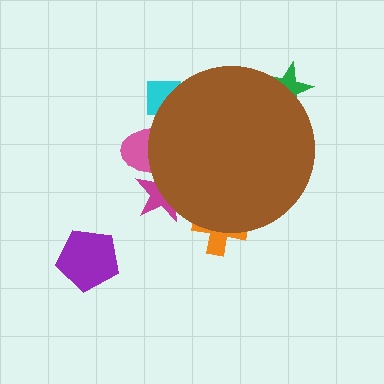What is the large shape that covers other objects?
A brown circle.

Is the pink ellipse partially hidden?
Yes, the pink ellipse is partially hidden behind the brown circle.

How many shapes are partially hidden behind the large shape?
5 shapes are partially hidden.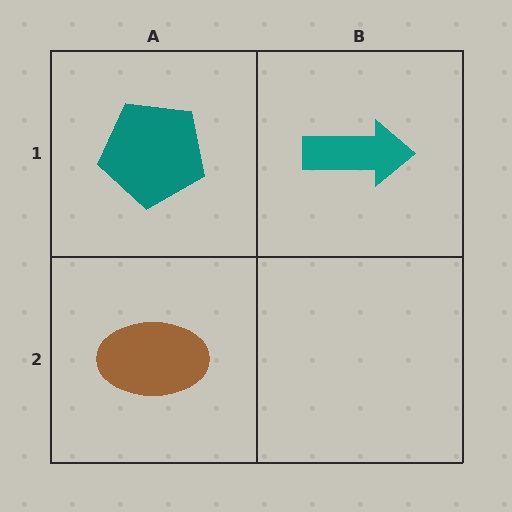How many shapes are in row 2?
1 shape.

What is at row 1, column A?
A teal pentagon.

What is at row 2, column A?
A brown ellipse.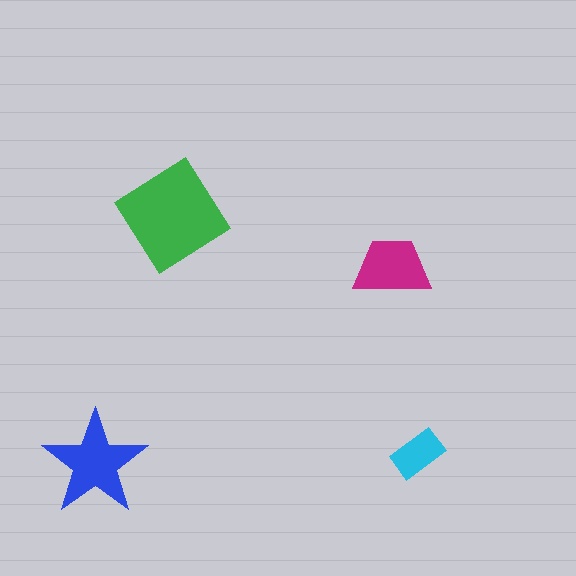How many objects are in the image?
There are 4 objects in the image.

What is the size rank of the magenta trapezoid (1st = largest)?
3rd.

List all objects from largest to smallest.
The green diamond, the blue star, the magenta trapezoid, the cyan rectangle.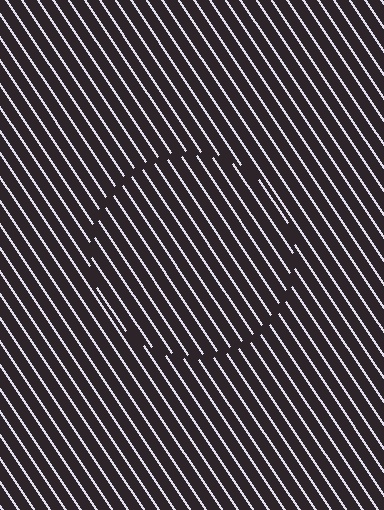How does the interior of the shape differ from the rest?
The interior of the shape contains the same grating, shifted by half a period — the contour is defined by the phase discontinuity where line-ends from the inner and outer gratings abut.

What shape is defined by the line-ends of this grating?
An illusory circle. The interior of the shape contains the same grating, shifted by half a period — the contour is defined by the phase discontinuity where line-ends from the inner and outer gratings abut.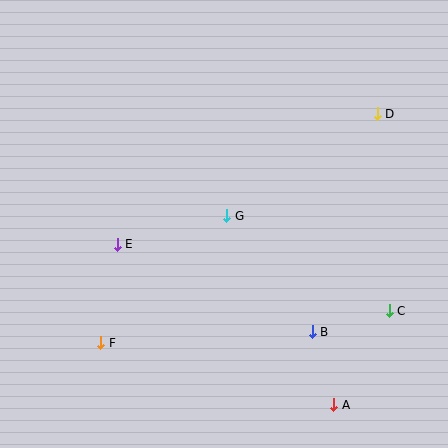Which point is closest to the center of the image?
Point G at (227, 216) is closest to the center.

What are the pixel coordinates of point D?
Point D is at (377, 114).